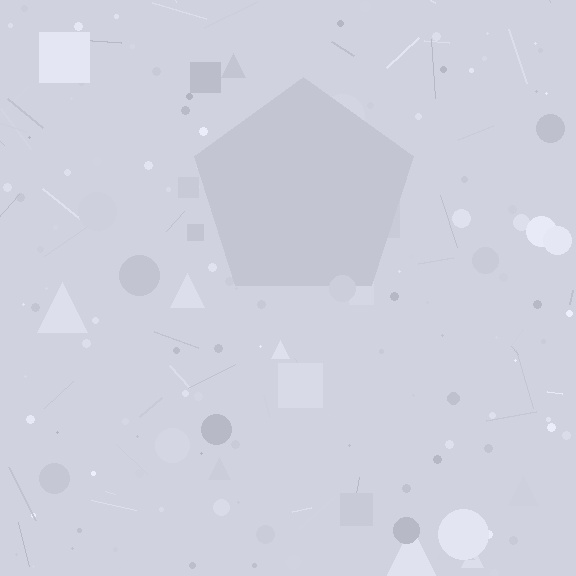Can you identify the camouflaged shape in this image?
The camouflaged shape is a pentagon.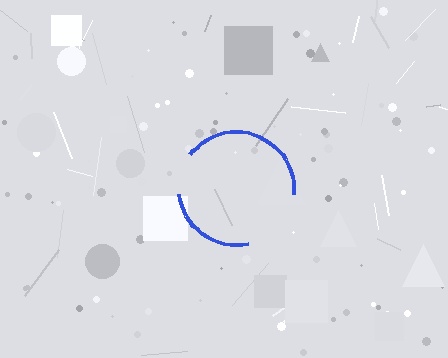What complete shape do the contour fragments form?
The contour fragments form a circle.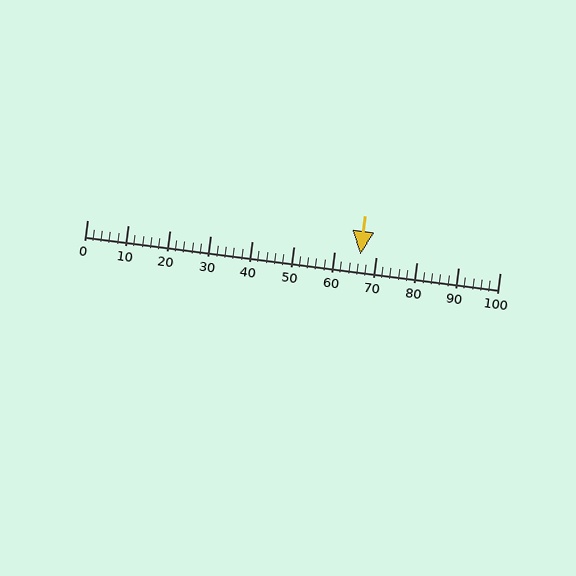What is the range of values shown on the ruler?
The ruler shows values from 0 to 100.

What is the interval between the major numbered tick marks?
The major tick marks are spaced 10 units apart.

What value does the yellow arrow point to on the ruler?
The yellow arrow points to approximately 66.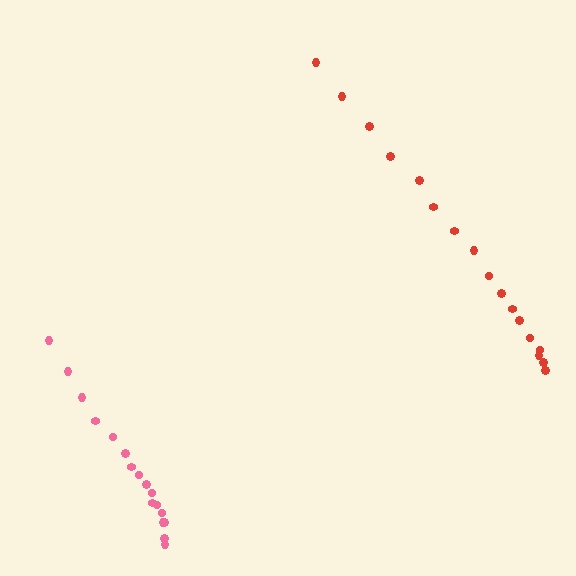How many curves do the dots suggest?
There are 2 distinct paths.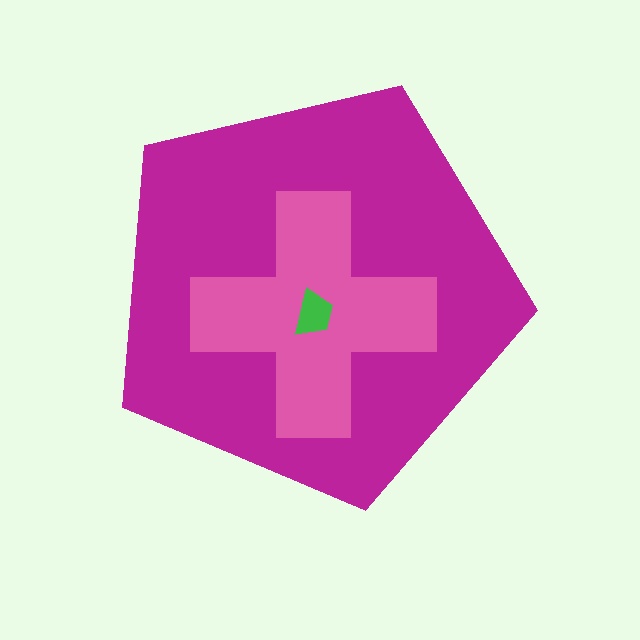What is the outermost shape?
The magenta pentagon.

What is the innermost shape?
The green trapezoid.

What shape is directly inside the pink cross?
The green trapezoid.